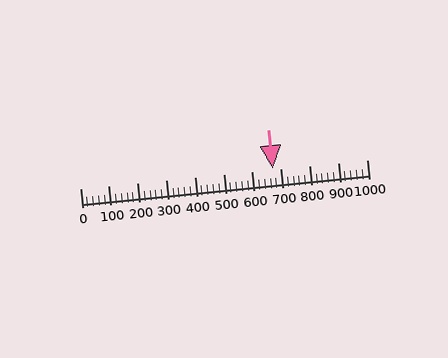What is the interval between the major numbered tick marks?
The major tick marks are spaced 100 units apart.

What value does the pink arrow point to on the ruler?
The pink arrow points to approximately 673.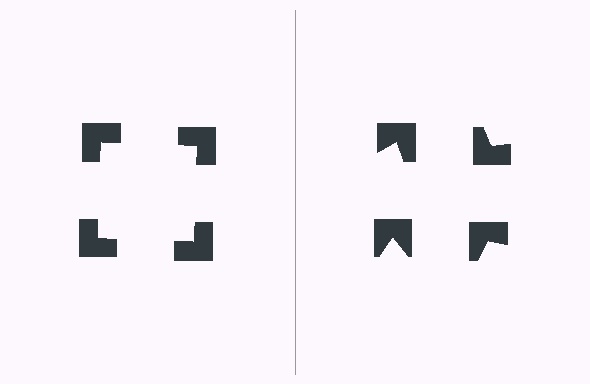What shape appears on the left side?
An illusory square.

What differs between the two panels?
The notched squares are positioned identically on both sides; only the wedge orientations differ. On the left they align to a square; on the right they are misaligned.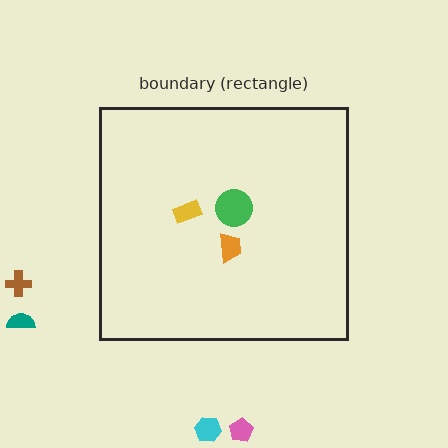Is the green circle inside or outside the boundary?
Inside.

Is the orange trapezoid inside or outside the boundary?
Inside.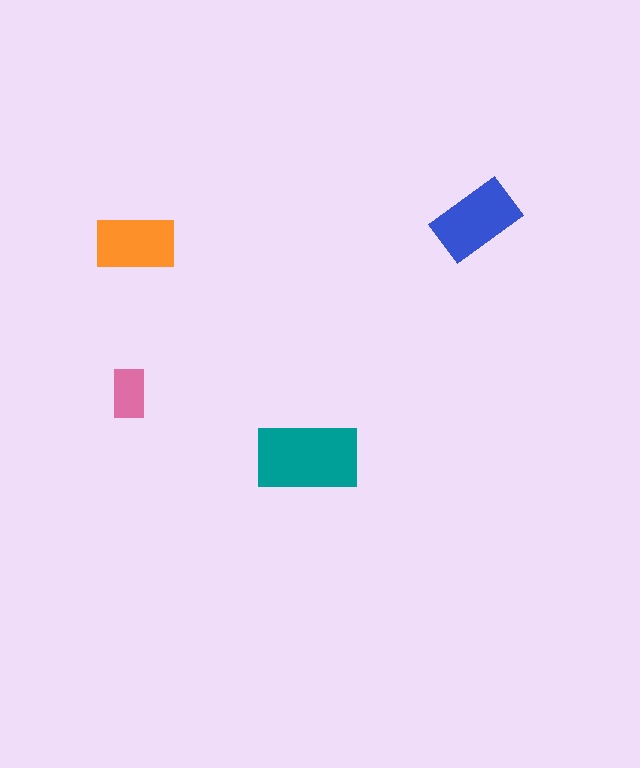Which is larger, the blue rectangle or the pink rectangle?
The blue one.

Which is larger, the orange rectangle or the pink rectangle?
The orange one.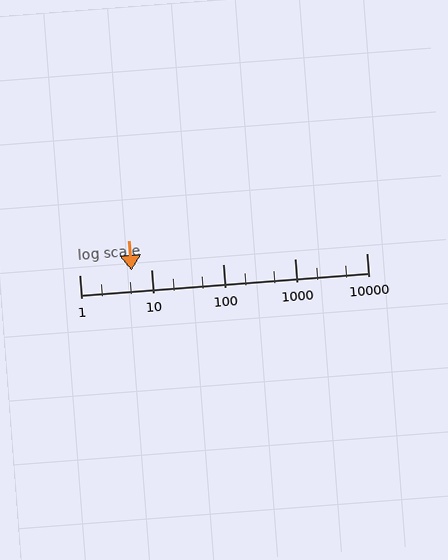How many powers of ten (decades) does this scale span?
The scale spans 4 decades, from 1 to 10000.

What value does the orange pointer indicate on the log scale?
The pointer indicates approximately 5.4.